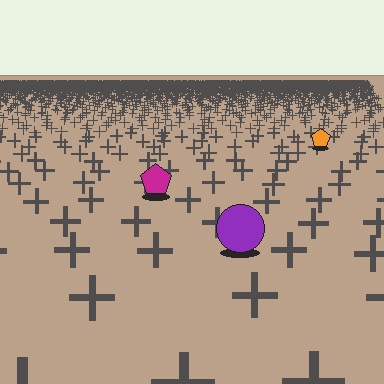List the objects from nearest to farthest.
From nearest to farthest: the purple circle, the magenta pentagon, the orange pentagon.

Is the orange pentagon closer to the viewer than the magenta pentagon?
No. The magenta pentagon is closer — you can tell from the texture gradient: the ground texture is coarser near it.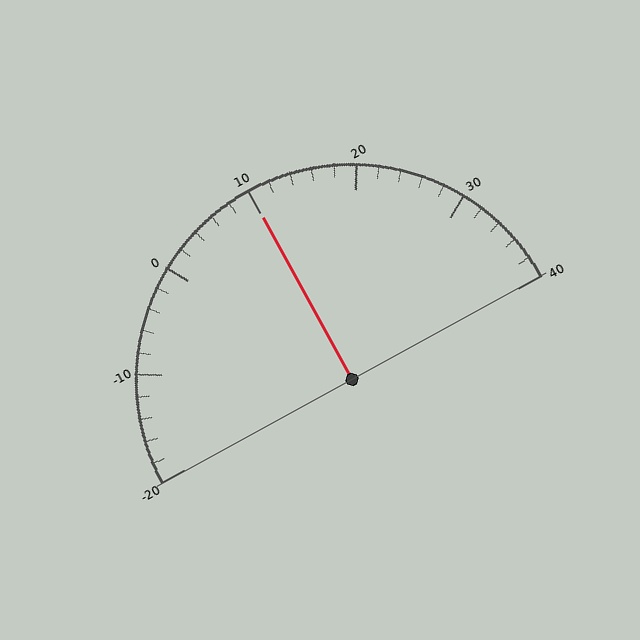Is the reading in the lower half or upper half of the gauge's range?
The reading is in the upper half of the range (-20 to 40).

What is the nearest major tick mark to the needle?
The nearest major tick mark is 10.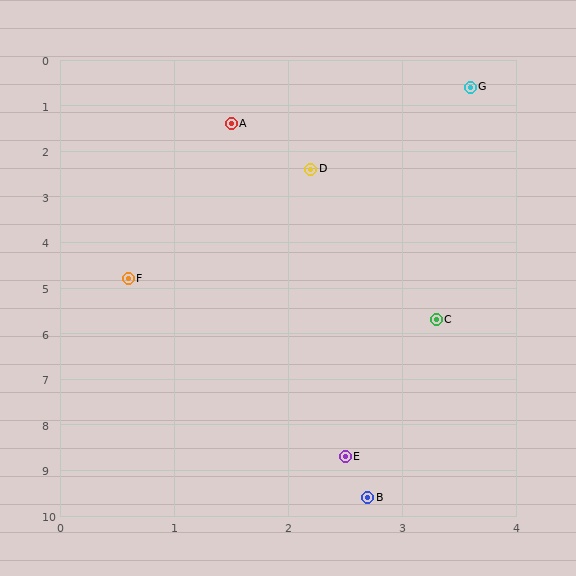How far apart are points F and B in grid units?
Points F and B are about 5.2 grid units apart.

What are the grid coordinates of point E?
Point E is at approximately (2.5, 8.7).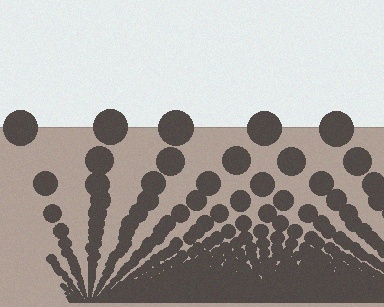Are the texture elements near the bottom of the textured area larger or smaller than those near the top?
Smaller. The gradient is inverted — elements near the bottom are smaller and denser.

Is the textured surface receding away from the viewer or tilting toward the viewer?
The surface appears to tilt toward the viewer. Texture elements get larger and sparser toward the top.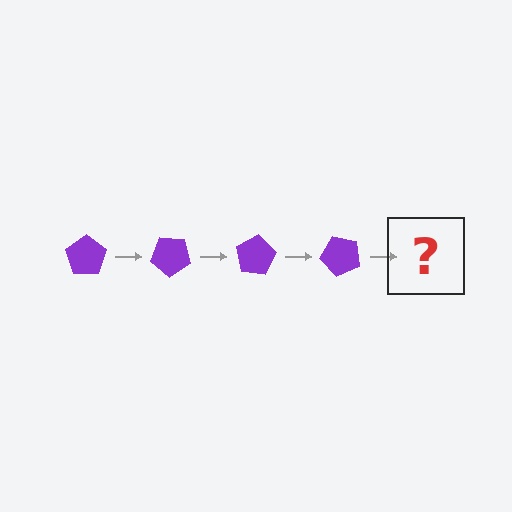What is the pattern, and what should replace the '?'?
The pattern is that the pentagon rotates 40 degrees each step. The '?' should be a purple pentagon rotated 160 degrees.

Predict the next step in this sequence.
The next step is a purple pentagon rotated 160 degrees.